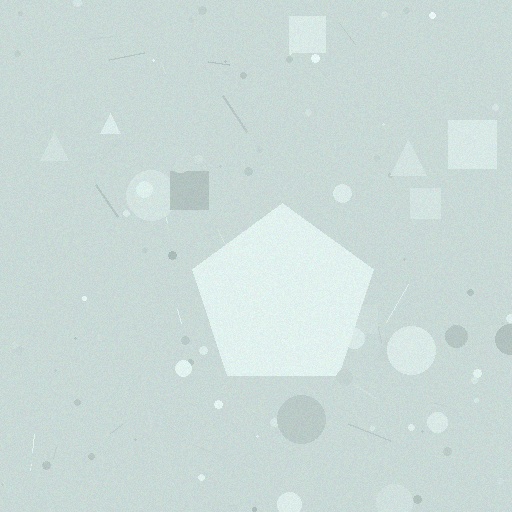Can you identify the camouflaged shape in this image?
The camouflaged shape is a pentagon.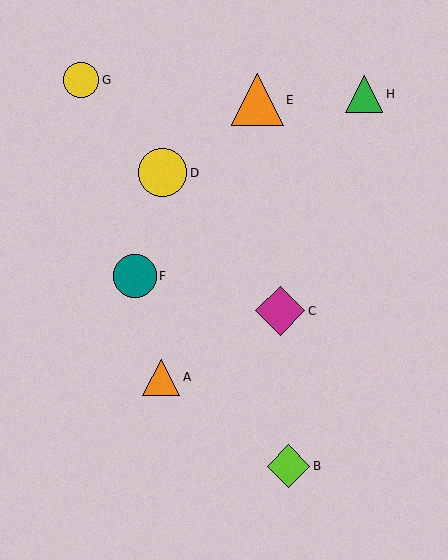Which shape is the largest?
The orange triangle (labeled E) is the largest.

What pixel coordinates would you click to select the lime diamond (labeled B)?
Click at (288, 466) to select the lime diamond B.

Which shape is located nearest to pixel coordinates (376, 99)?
The green triangle (labeled H) at (364, 94) is nearest to that location.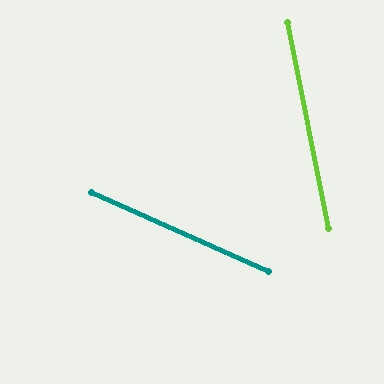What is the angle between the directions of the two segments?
Approximately 55 degrees.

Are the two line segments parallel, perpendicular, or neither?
Neither parallel nor perpendicular — they differ by about 55°.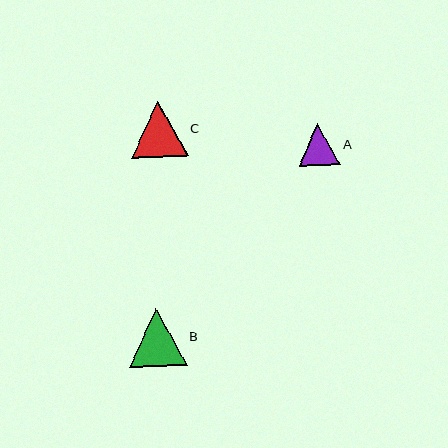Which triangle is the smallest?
Triangle A is the smallest with a size of approximately 42 pixels.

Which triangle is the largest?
Triangle B is the largest with a size of approximately 58 pixels.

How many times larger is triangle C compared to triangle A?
Triangle C is approximately 1.4 times the size of triangle A.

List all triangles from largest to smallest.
From largest to smallest: B, C, A.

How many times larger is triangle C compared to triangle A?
Triangle C is approximately 1.4 times the size of triangle A.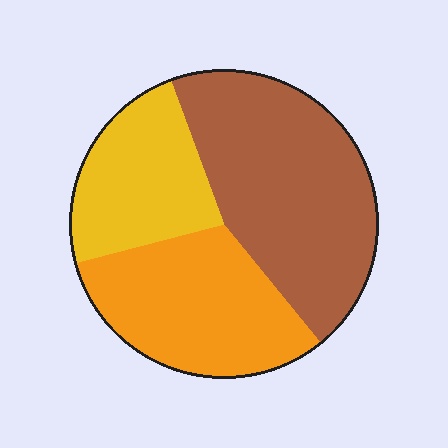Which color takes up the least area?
Yellow, at roughly 25%.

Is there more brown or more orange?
Brown.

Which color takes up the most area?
Brown, at roughly 45%.